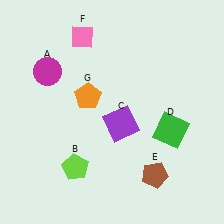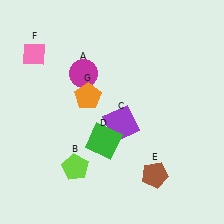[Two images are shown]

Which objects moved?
The objects that moved are: the magenta circle (A), the green square (D), the pink diamond (F).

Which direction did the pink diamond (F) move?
The pink diamond (F) moved left.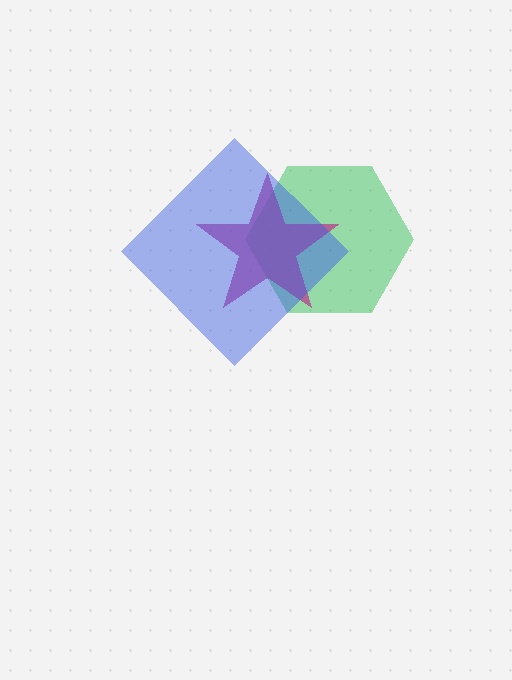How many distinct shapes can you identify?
There are 3 distinct shapes: a green hexagon, a magenta star, a blue diamond.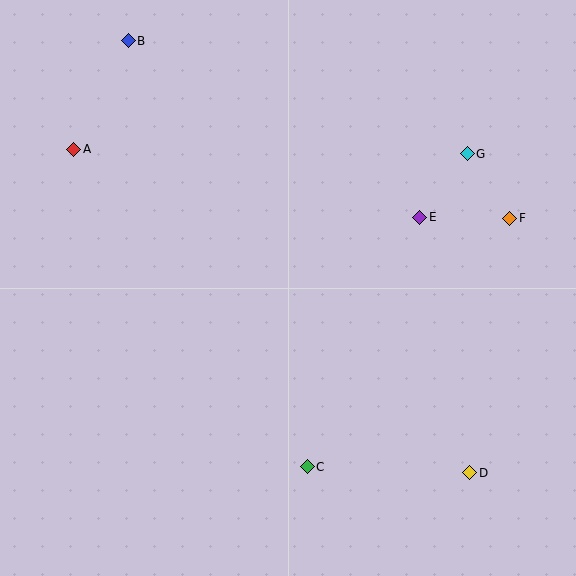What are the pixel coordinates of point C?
Point C is at (307, 467).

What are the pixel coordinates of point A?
Point A is at (73, 149).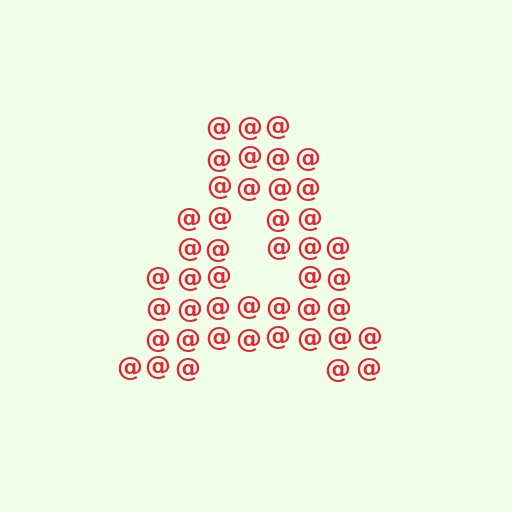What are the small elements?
The small elements are at signs.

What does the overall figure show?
The overall figure shows the letter A.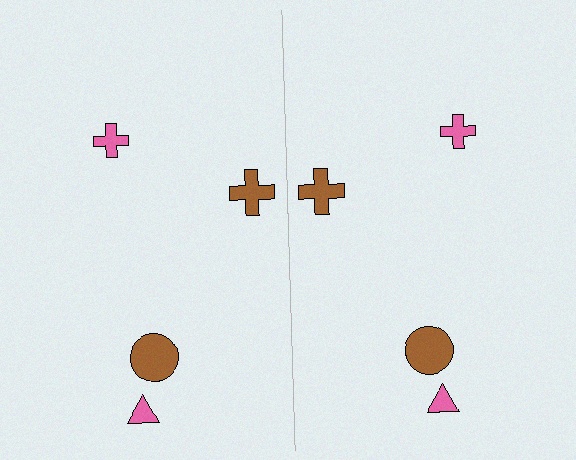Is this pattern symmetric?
Yes, this pattern has bilateral (reflection) symmetry.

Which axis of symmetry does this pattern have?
The pattern has a vertical axis of symmetry running through the center of the image.